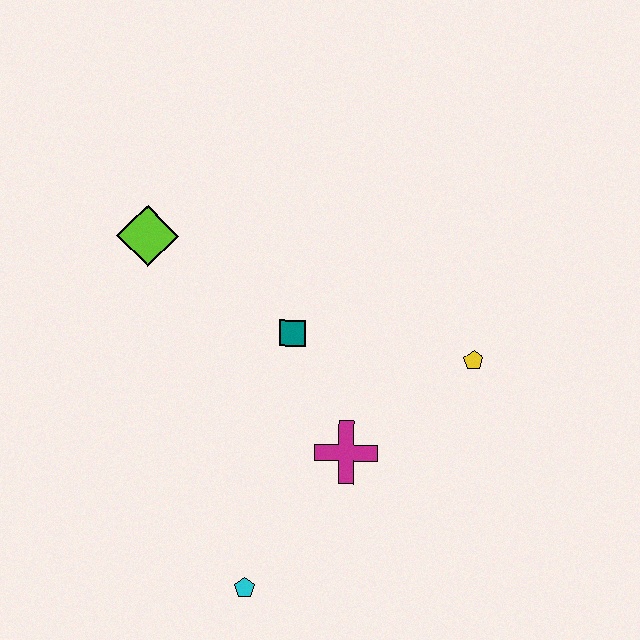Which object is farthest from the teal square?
The cyan pentagon is farthest from the teal square.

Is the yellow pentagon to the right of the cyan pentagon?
Yes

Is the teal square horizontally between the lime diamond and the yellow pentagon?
Yes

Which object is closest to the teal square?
The magenta cross is closest to the teal square.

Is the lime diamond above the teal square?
Yes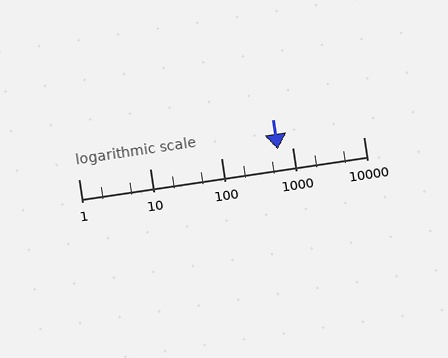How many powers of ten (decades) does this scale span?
The scale spans 4 decades, from 1 to 10000.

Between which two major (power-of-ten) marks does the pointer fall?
The pointer is between 100 and 1000.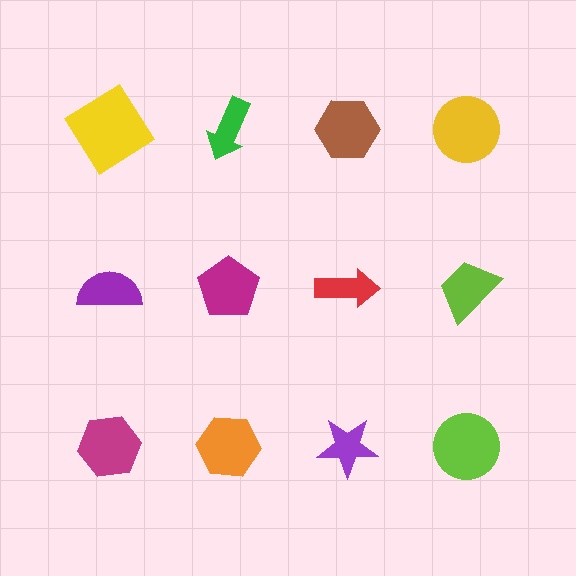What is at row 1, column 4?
A yellow circle.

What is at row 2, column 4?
A lime trapezoid.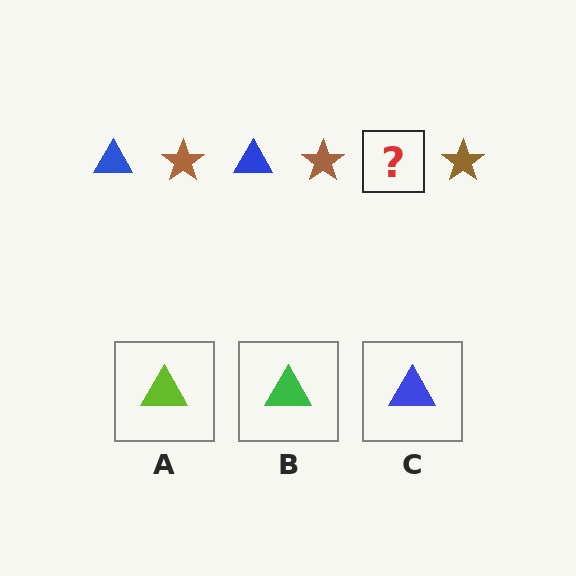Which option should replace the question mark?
Option C.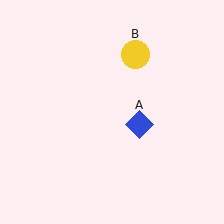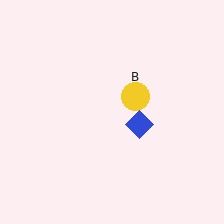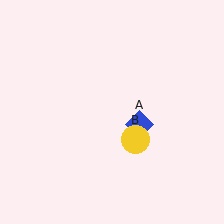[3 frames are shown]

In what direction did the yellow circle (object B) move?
The yellow circle (object B) moved down.